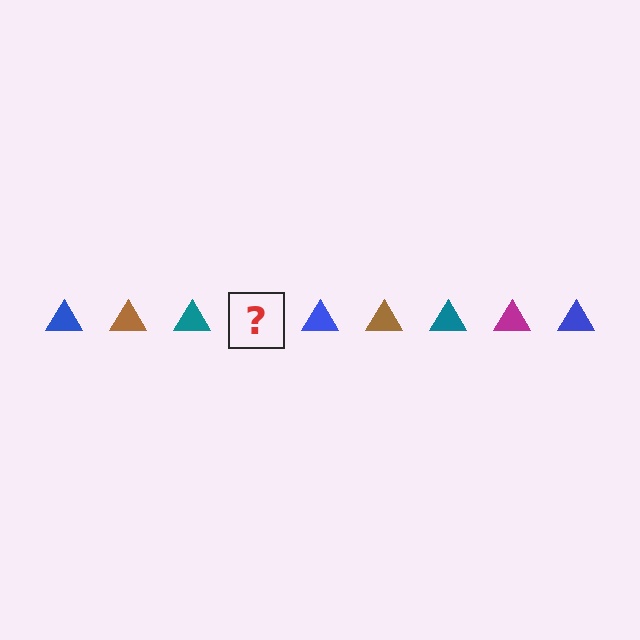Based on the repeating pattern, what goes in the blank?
The blank should be a magenta triangle.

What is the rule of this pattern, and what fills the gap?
The rule is that the pattern cycles through blue, brown, teal, magenta triangles. The gap should be filled with a magenta triangle.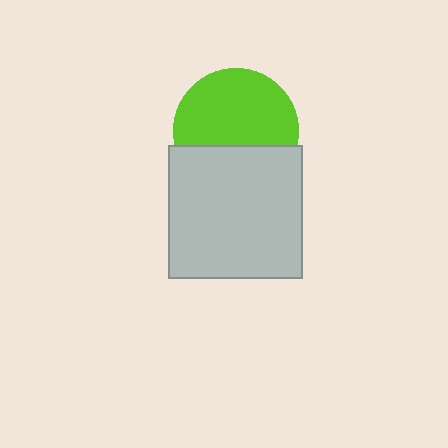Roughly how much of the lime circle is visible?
About half of it is visible (roughly 65%).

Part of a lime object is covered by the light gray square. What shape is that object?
It is a circle.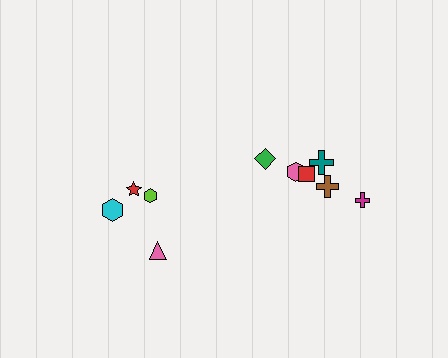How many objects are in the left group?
There are 4 objects.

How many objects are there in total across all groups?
There are 10 objects.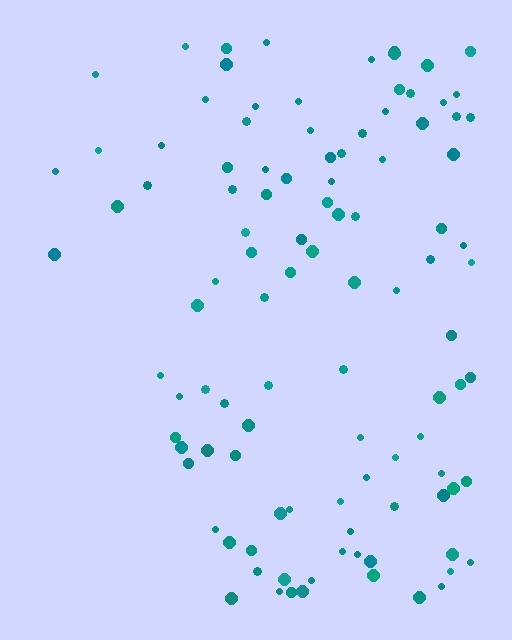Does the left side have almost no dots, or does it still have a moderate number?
Still a moderate number, just noticeably fewer than the right.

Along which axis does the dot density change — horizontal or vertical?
Horizontal.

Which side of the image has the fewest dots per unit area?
The left.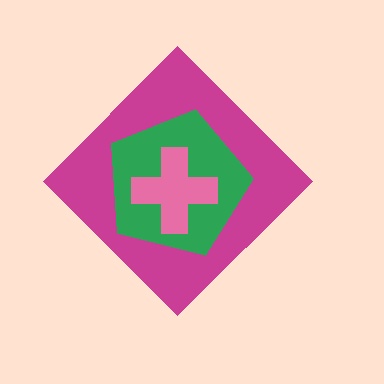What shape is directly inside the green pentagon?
The pink cross.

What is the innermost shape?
The pink cross.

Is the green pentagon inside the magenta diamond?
Yes.